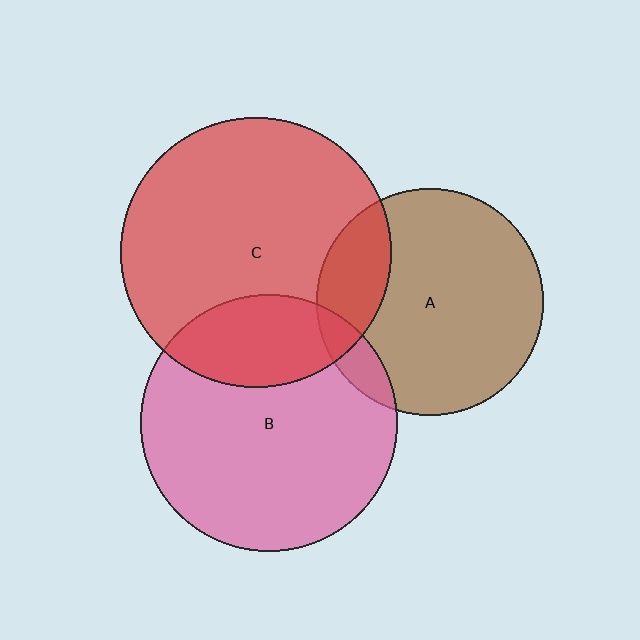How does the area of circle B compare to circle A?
Approximately 1.3 times.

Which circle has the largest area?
Circle C (red).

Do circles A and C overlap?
Yes.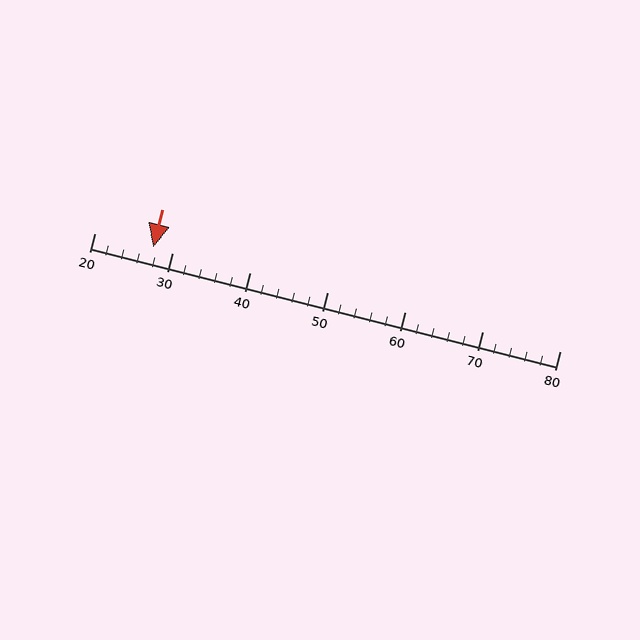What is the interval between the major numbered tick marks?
The major tick marks are spaced 10 units apart.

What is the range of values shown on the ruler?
The ruler shows values from 20 to 80.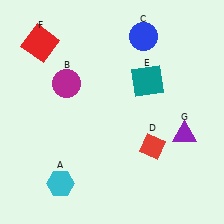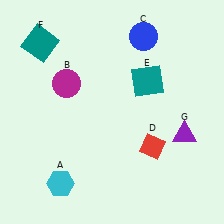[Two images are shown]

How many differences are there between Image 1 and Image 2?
There is 1 difference between the two images.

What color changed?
The square (F) changed from red in Image 1 to teal in Image 2.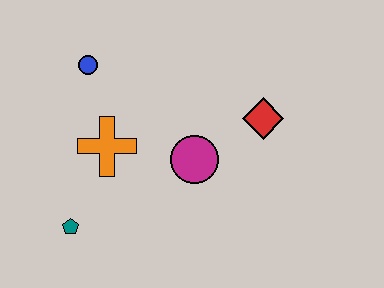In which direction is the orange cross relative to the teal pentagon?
The orange cross is above the teal pentagon.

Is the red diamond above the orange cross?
Yes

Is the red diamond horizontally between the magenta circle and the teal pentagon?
No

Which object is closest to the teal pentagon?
The orange cross is closest to the teal pentagon.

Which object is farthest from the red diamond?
The teal pentagon is farthest from the red diamond.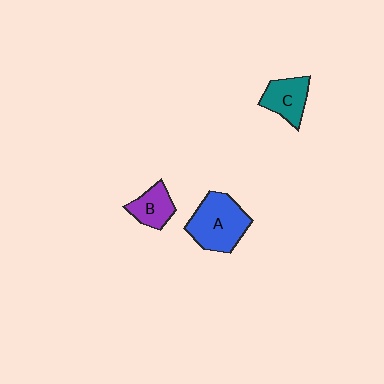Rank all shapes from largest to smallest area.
From largest to smallest: A (blue), C (teal), B (purple).